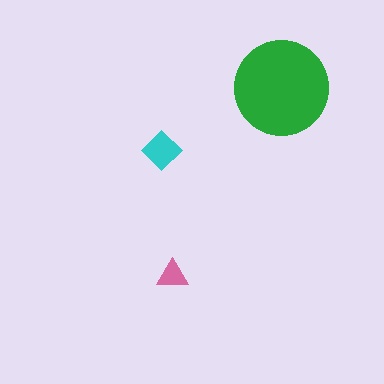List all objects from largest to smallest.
The green circle, the cyan diamond, the pink triangle.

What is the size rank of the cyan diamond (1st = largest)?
2nd.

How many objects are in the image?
There are 3 objects in the image.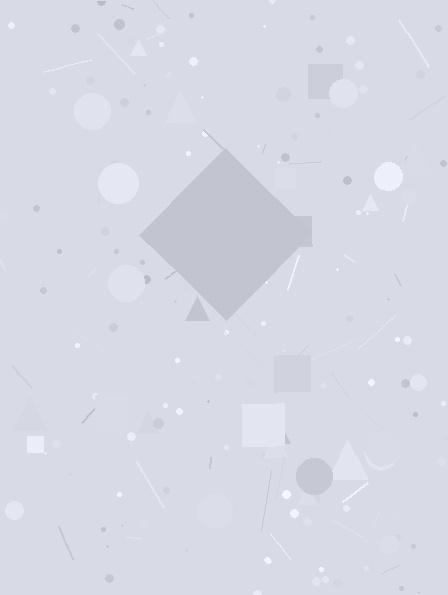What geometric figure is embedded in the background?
A diamond is embedded in the background.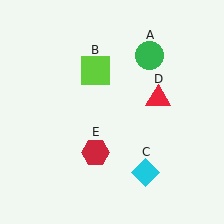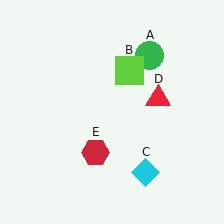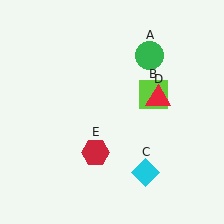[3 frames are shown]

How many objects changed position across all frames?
1 object changed position: lime square (object B).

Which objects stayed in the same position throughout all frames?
Green circle (object A) and cyan diamond (object C) and red triangle (object D) and red hexagon (object E) remained stationary.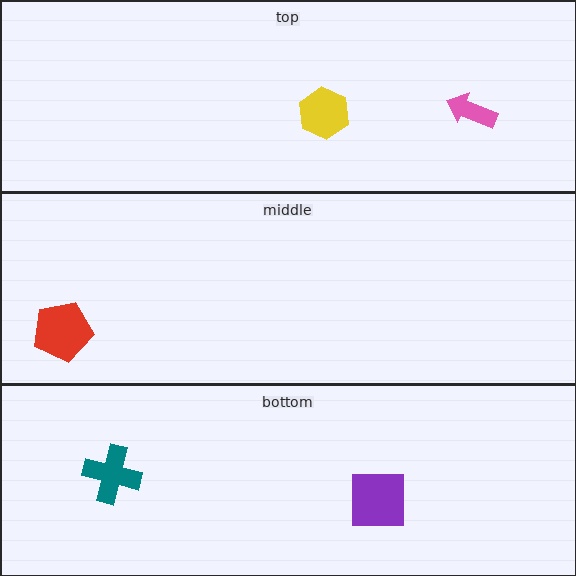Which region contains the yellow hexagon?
The top region.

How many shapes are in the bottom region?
2.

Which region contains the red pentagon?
The middle region.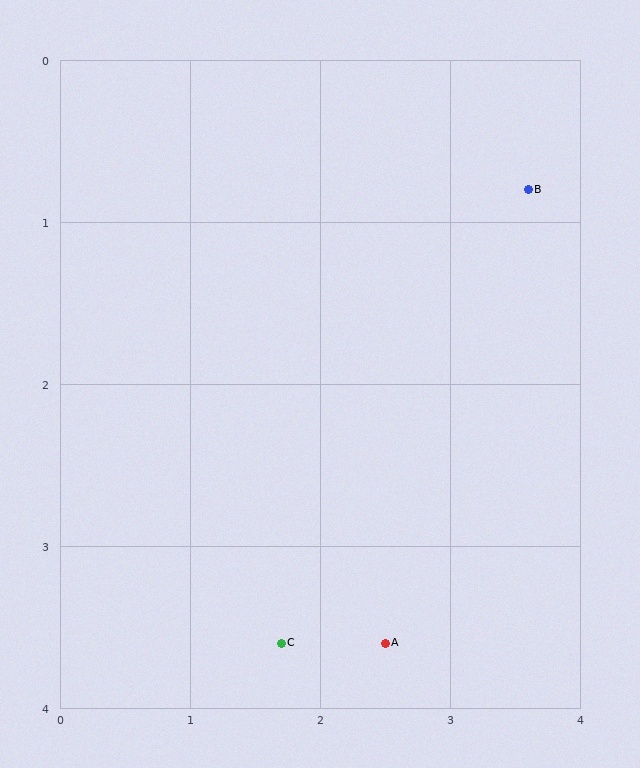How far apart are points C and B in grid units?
Points C and B are about 3.4 grid units apart.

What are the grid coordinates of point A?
Point A is at approximately (2.5, 3.6).